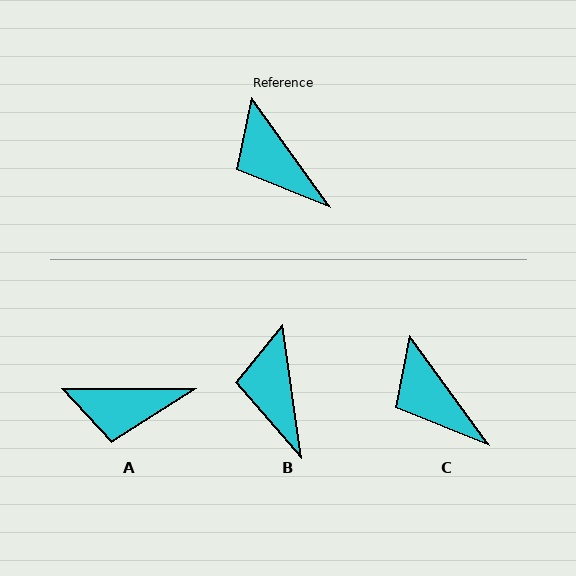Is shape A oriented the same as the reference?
No, it is off by about 54 degrees.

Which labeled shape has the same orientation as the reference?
C.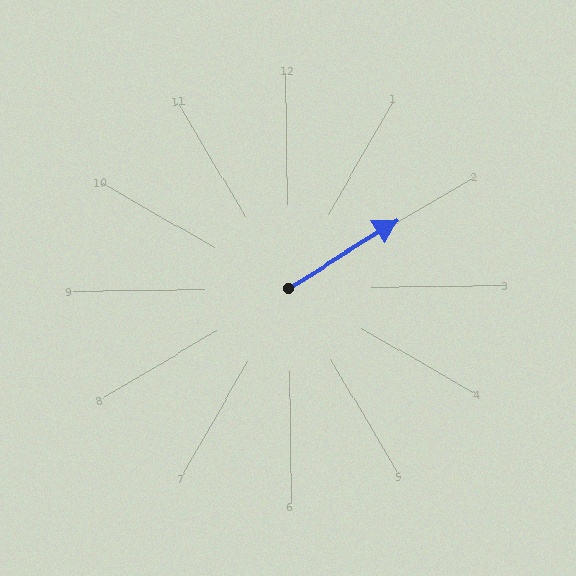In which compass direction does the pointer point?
Northeast.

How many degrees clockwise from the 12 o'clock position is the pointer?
Approximately 58 degrees.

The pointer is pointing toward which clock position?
Roughly 2 o'clock.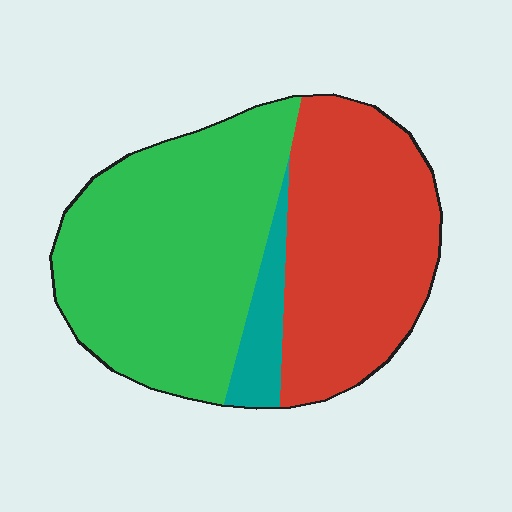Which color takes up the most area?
Green, at roughly 50%.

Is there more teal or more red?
Red.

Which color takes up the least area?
Teal, at roughly 10%.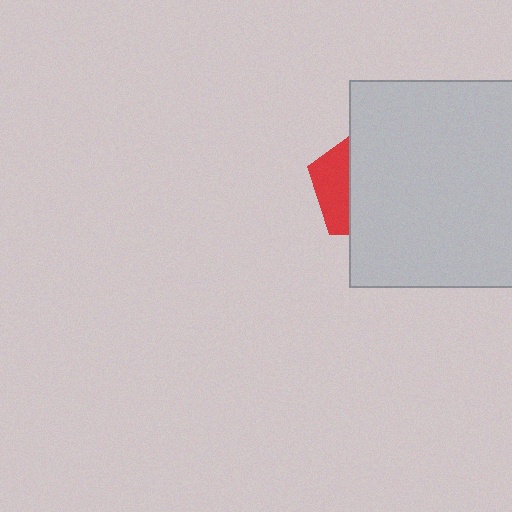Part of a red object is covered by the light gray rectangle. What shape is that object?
It is a pentagon.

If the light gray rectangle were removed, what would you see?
You would see the complete red pentagon.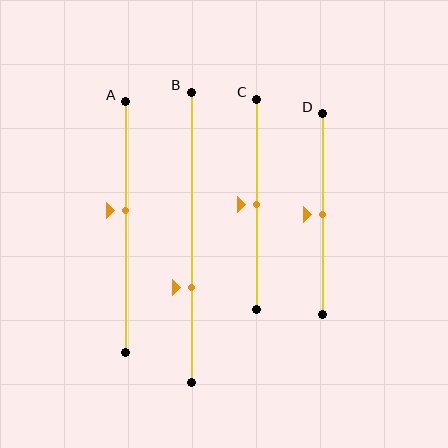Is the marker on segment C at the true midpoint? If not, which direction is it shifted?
Yes, the marker on segment C is at the true midpoint.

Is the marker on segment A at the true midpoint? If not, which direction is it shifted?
No, the marker on segment A is shifted upward by about 7% of the segment length.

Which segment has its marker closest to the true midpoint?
Segment C has its marker closest to the true midpoint.